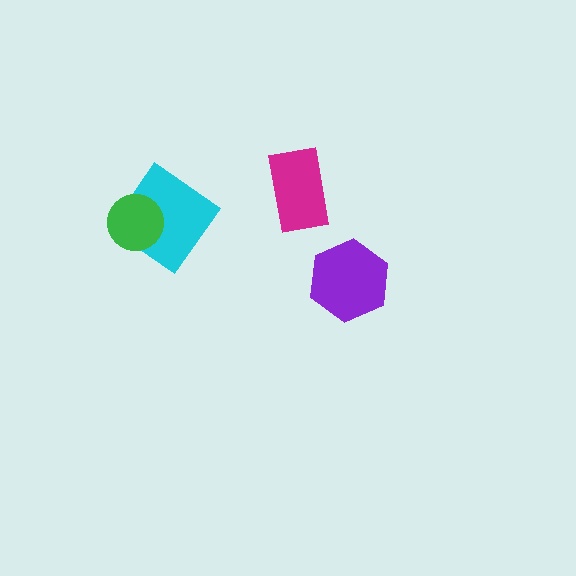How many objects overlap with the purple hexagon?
0 objects overlap with the purple hexagon.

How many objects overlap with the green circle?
1 object overlaps with the green circle.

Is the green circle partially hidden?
No, no other shape covers it.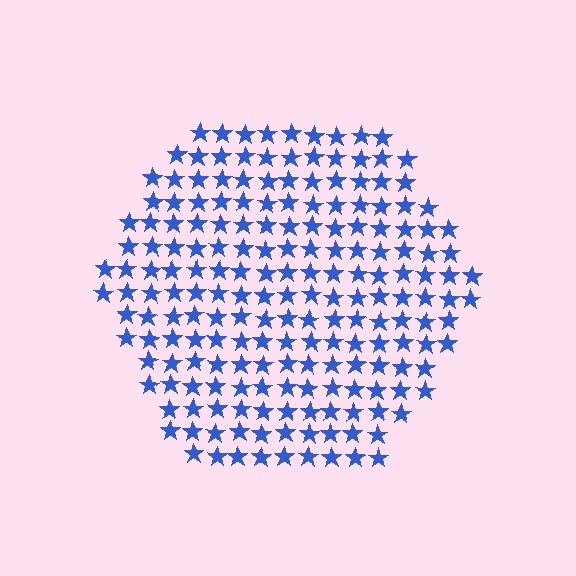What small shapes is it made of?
It is made of small stars.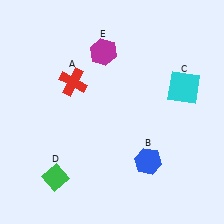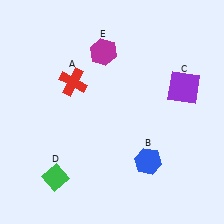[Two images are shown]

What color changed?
The square (C) changed from cyan in Image 1 to purple in Image 2.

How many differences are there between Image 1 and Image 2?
There is 1 difference between the two images.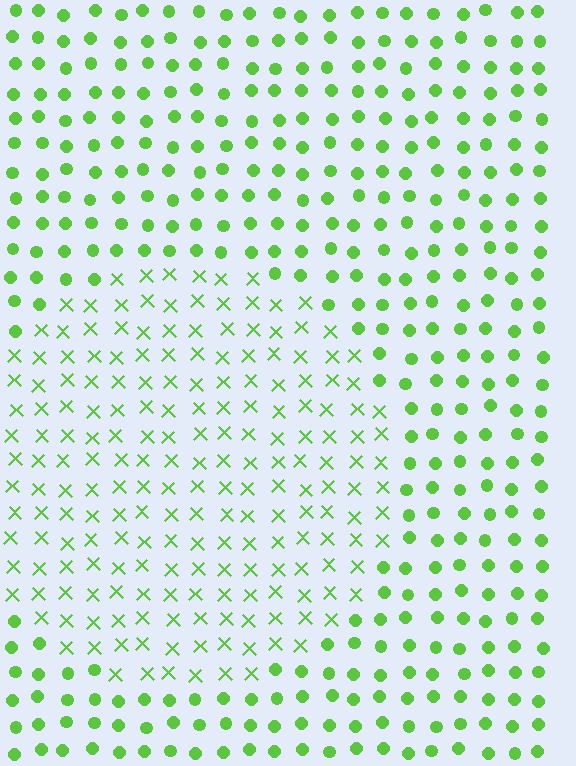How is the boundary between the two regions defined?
The boundary is defined by a change in element shape: X marks inside vs. circles outside. All elements share the same color and spacing.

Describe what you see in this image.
The image is filled with small lime elements arranged in a uniform grid. A circle-shaped region contains X marks, while the surrounding area contains circles. The boundary is defined purely by the change in element shape.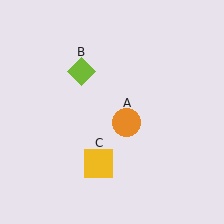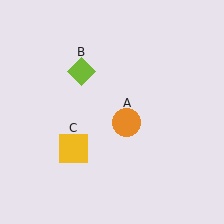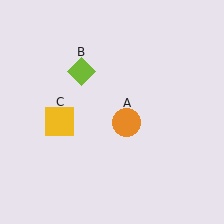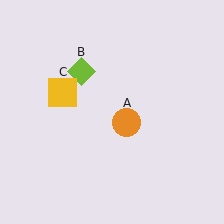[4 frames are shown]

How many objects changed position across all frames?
1 object changed position: yellow square (object C).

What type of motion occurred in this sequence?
The yellow square (object C) rotated clockwise around the center of the scene.